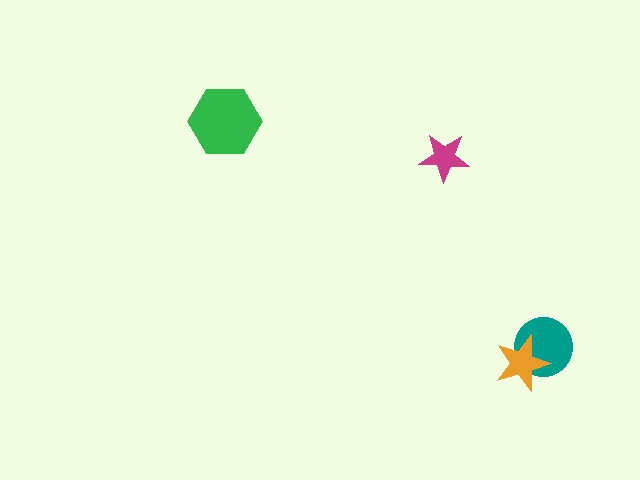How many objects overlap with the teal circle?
1 object overlaps with the teal circle.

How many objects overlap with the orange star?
1 object overlaps with the orange star.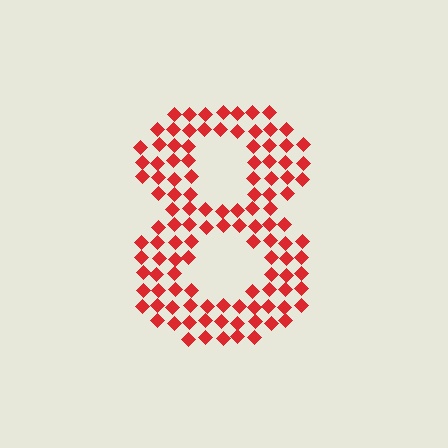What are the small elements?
The small elements are diamonds.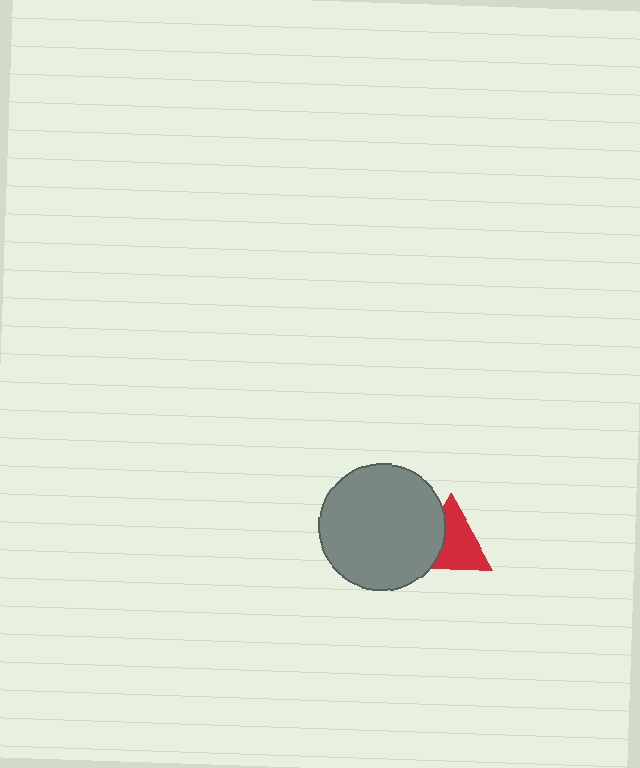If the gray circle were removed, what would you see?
You would see the complete red triangle.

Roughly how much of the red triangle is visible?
Most of it is visible (roughly 65%).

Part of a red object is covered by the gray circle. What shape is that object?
It is a triangle.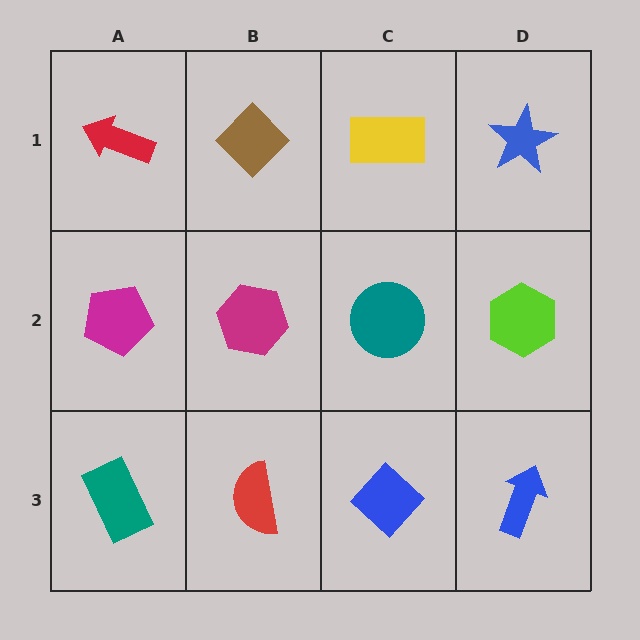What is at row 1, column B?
A brown diamond.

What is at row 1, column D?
A blue star.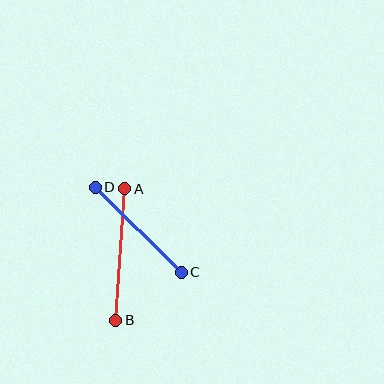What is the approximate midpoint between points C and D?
The midpoint is at approximately (138, 230) pixels.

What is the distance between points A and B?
The distance is approximately 132 pixels.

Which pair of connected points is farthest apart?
Points A and B are farthest apart.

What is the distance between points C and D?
The distance is approximately 121 pixels.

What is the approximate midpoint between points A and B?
The midpoint is at approximately (120, 255) pixels.